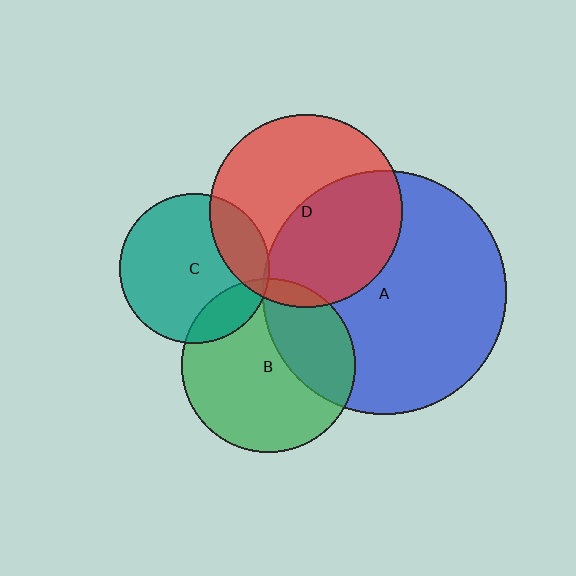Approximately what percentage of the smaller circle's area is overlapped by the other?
Approximately 35%.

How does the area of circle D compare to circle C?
Approximately 1.7 times.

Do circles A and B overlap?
Yes.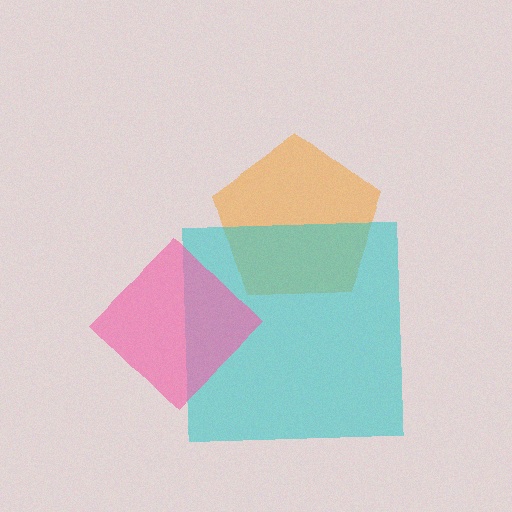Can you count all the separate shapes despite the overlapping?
Yes, there are 3 separate shapes.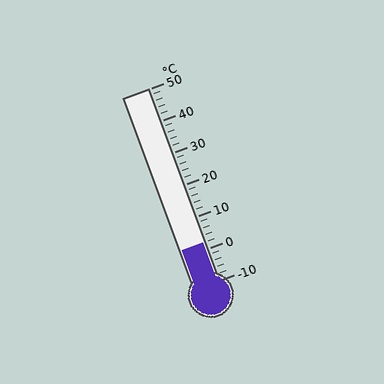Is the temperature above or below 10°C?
The temperature is below 10°C.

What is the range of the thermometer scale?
The thermometer scale ranges from -10°C to 50°C.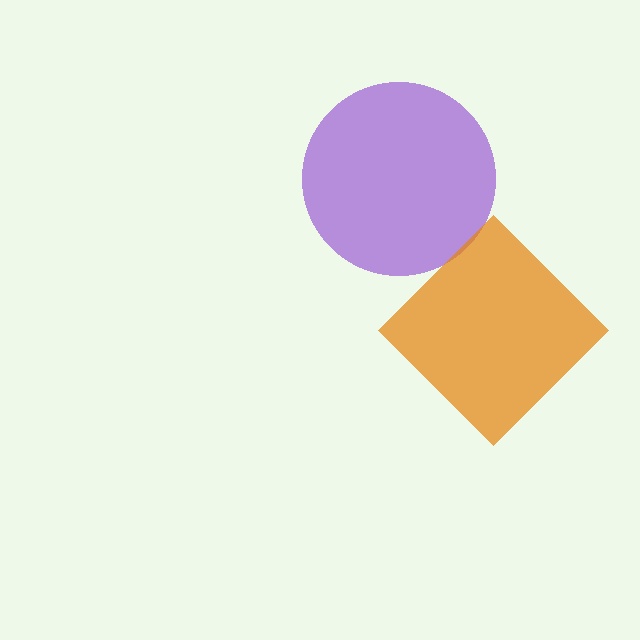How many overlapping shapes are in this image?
There are 2 overlapping shapes in the image.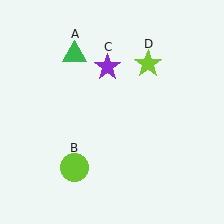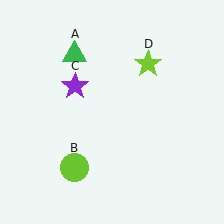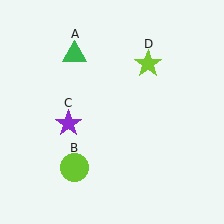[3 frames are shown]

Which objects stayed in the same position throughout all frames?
Green triangle (object A) and lime circle (object B) and lime star (object D) remained stationary.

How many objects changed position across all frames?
1 object changed position: purple star (object C).